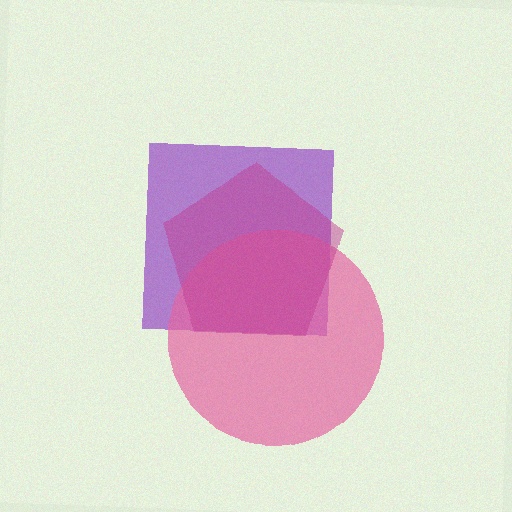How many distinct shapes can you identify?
There are 3 distinct shapes: a purple square, a pink circle, a magenta pentagon.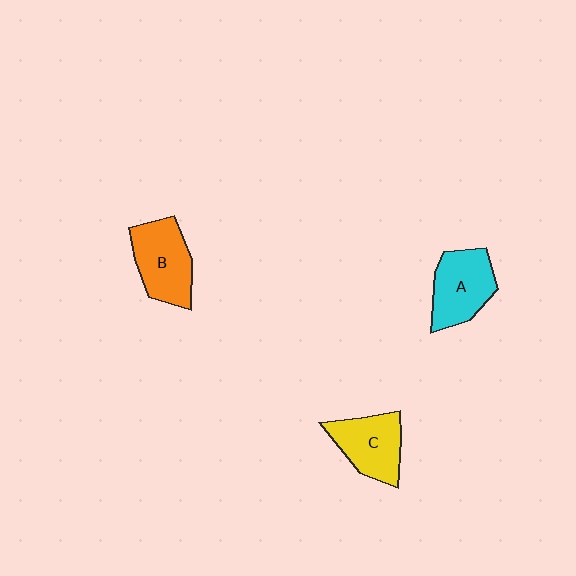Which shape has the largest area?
Shape B (orange).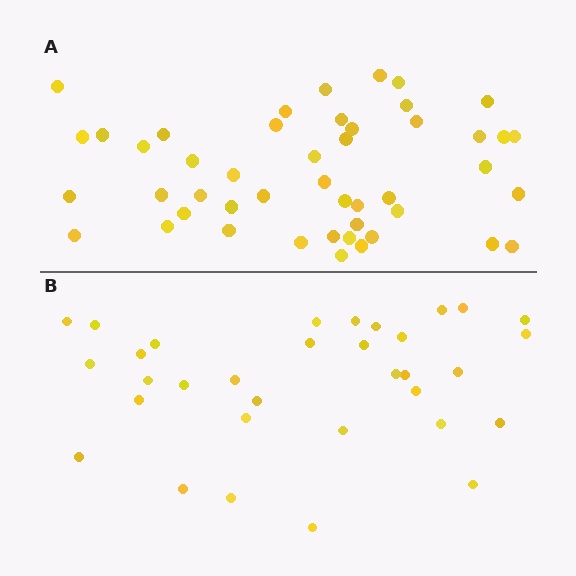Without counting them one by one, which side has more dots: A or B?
Region A (the top region) has more dots.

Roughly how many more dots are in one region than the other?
Region A has approximately 15 more dots than region B.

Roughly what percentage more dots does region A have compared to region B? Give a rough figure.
About 40% more.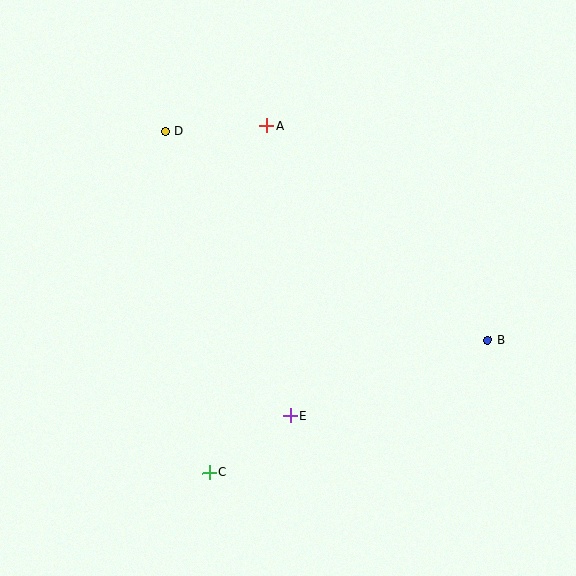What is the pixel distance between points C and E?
The distance between C and E is 99 pixels.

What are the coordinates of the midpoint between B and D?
The midpoint between B and D is at (327, 236).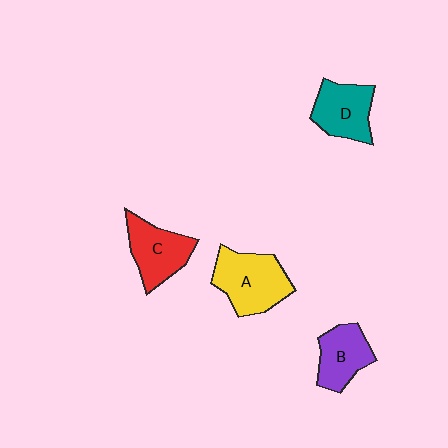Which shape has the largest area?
Shape A (yellow).